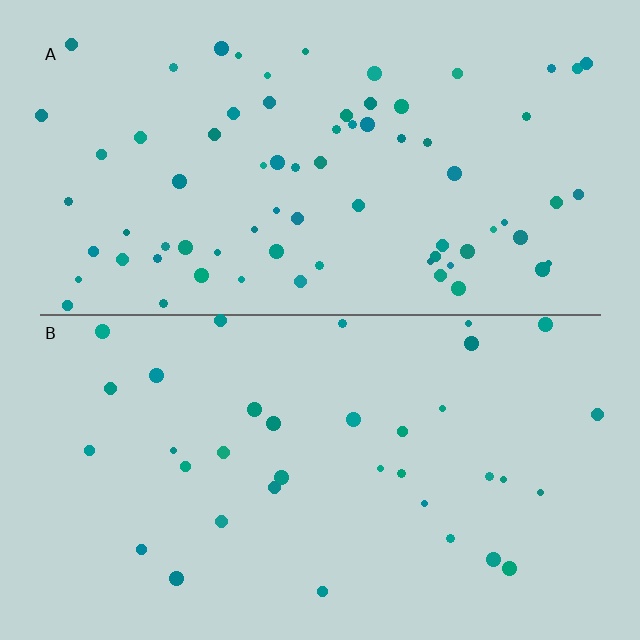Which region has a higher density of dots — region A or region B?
A (the top).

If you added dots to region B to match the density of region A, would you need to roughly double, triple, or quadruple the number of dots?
Approximately double.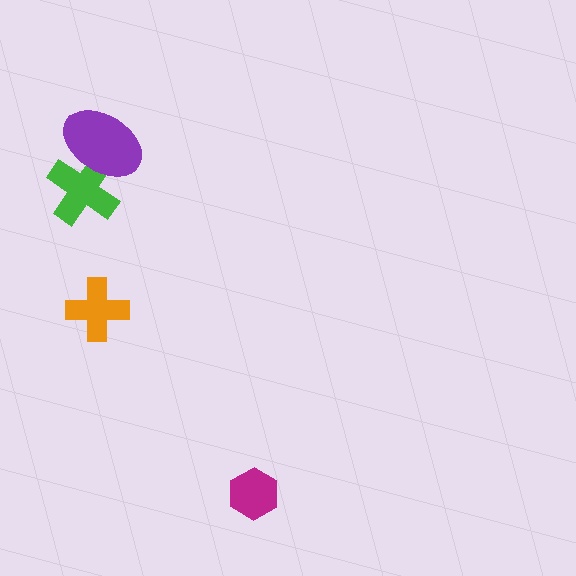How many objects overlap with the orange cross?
0 objects overlap with the orange cross.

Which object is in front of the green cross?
The purple ellipse is in front of the green cross.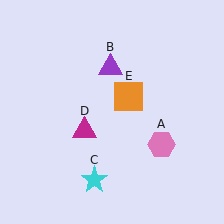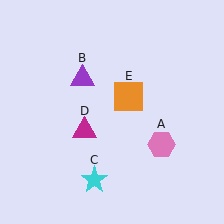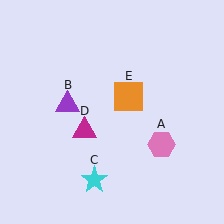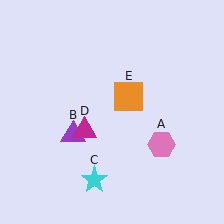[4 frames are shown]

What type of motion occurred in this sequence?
The purple triangle (object B) rotated counterclockwise around the center of the scene.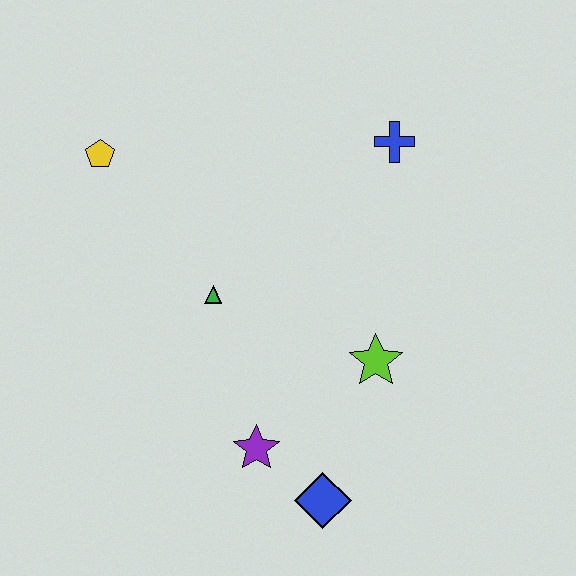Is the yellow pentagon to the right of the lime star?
No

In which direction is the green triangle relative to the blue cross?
The green triangle is to the left of the blue cross.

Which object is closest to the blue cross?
The lime star is closest to the blue cross.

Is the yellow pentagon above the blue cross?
No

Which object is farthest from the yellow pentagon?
The blue diamond is farthest from the yellow pentagon.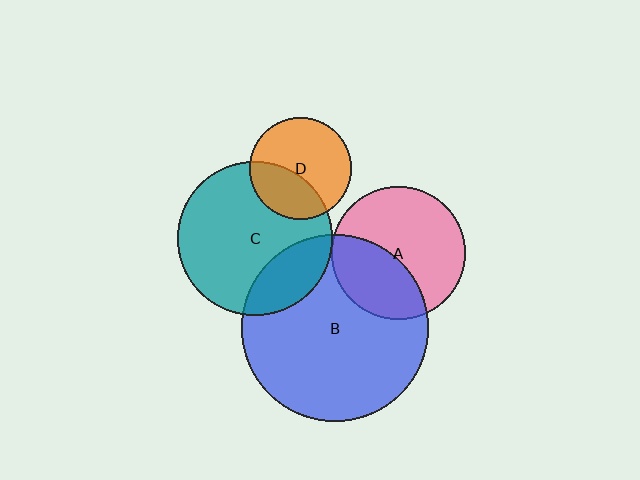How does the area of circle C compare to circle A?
Approximately 1.3 times.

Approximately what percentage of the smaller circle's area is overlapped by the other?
Approximately 35%.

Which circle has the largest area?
Circle B (blue).